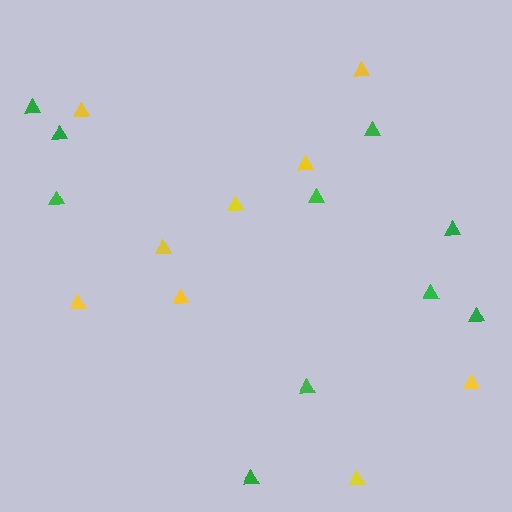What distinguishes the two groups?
There are 2 groups: one group of green triangles (10) and one group of yellow triangles (9).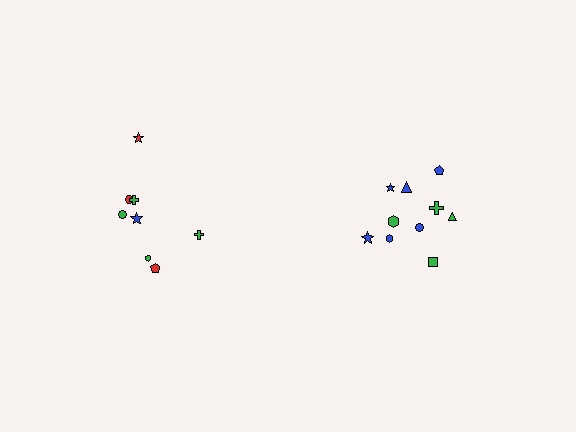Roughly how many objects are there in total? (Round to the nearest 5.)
Roughly 20 objects in total.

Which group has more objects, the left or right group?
The right group.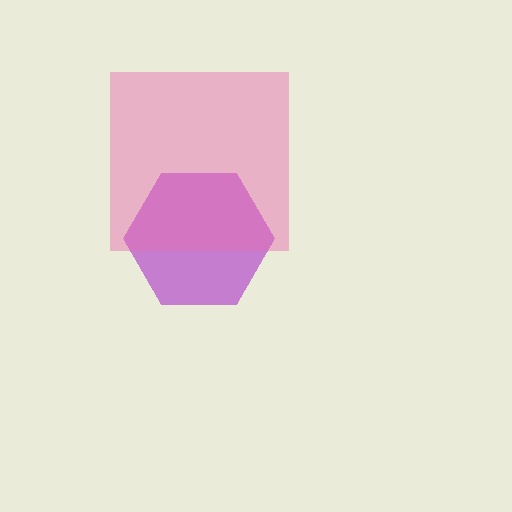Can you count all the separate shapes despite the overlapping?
Yes, there are 2 separate shapes.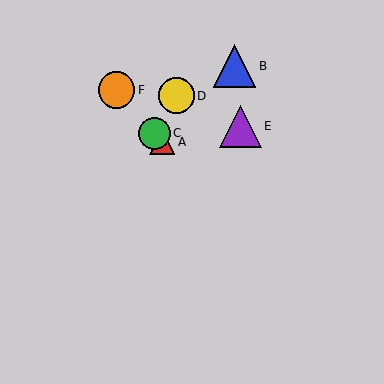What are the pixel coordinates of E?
Object E is at (240, 126).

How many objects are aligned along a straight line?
3 objects (A, C, F) are aligned along a straight line.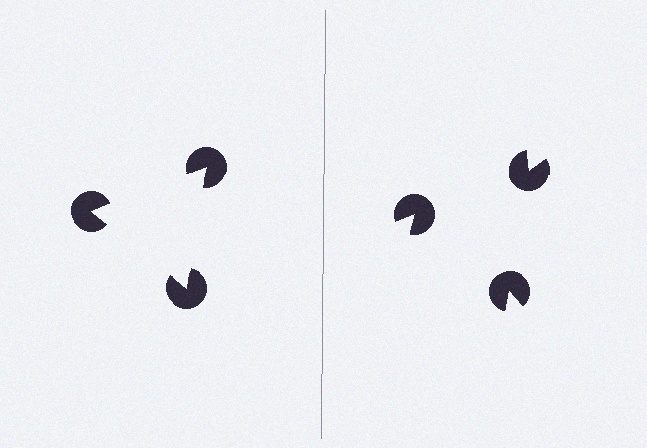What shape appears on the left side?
An illusory triangle.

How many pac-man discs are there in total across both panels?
6 — 3 on each side.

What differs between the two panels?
The pac-man discs are positioned identically on both sides; only the wedge orientations differ. On the left they align to a triangle; on the right they are misaligned.